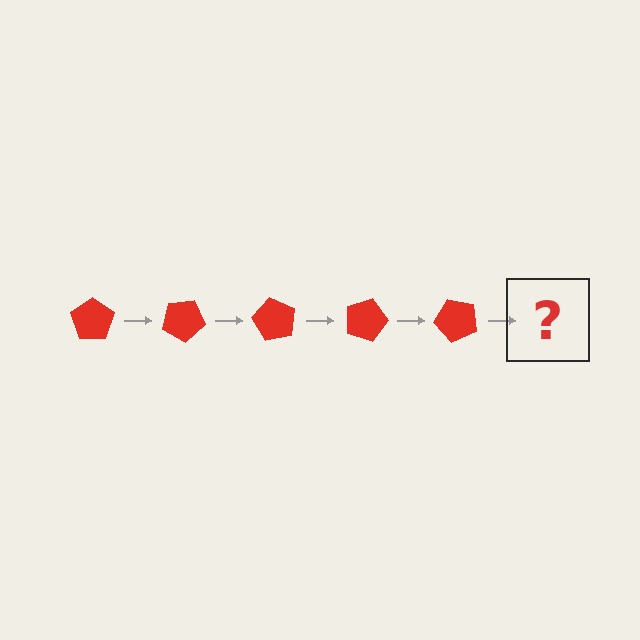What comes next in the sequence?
The next element should be a red pentagon rotated 150 degrees.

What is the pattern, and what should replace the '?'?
The pattern is that the pentagon rotates 30 degrees each step. The '?' should be a red pentagon rotated 150 degrees.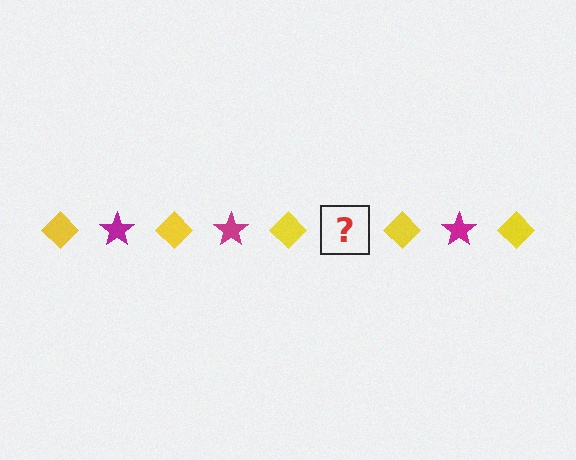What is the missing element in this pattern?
The missing element is a magenta star.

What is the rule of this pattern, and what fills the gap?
The rule is that the pattern alternates between yellow diamond and magenta star. The gap should be filled with a magenta star.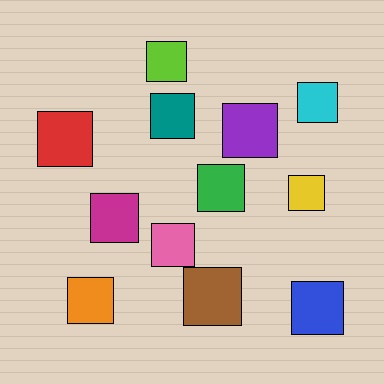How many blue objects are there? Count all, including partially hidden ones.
There is 1 blue object.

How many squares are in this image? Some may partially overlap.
There are 12 squares.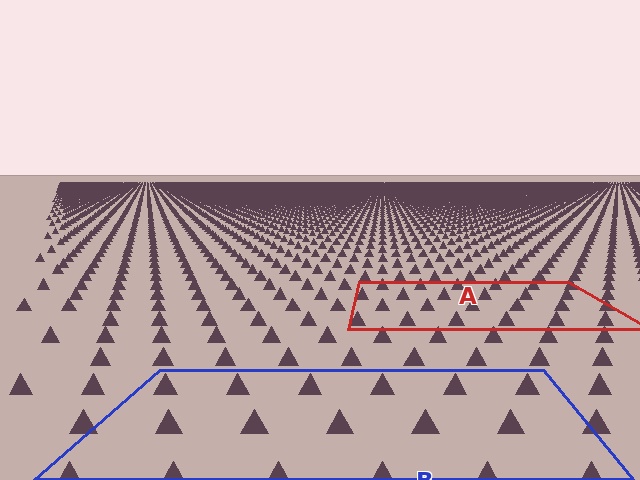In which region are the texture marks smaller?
The texture marks are smaller in region A, because it is farther away.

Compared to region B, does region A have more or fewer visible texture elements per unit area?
Region A has more texture elements per unit area — they are packed more densely because it is farther away.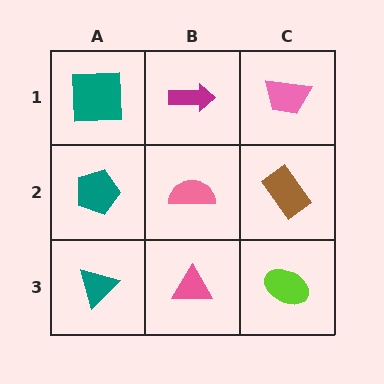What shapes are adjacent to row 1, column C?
A brown rectangle (row 2, column C), a magenta arrow (row 1, column B).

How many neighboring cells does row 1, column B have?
3.